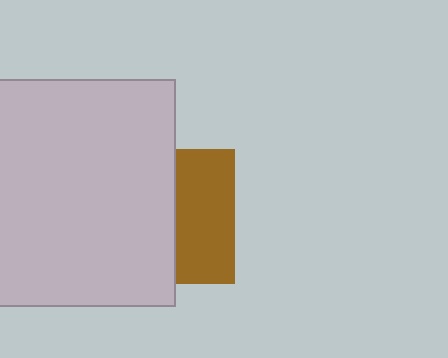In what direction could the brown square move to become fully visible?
The brown square could move right. That would shift it out from behind the light gray rectangle entirely.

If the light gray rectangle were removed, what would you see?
You would see the complete brown square.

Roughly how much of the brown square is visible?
A small part of it is visible (roughly 44%).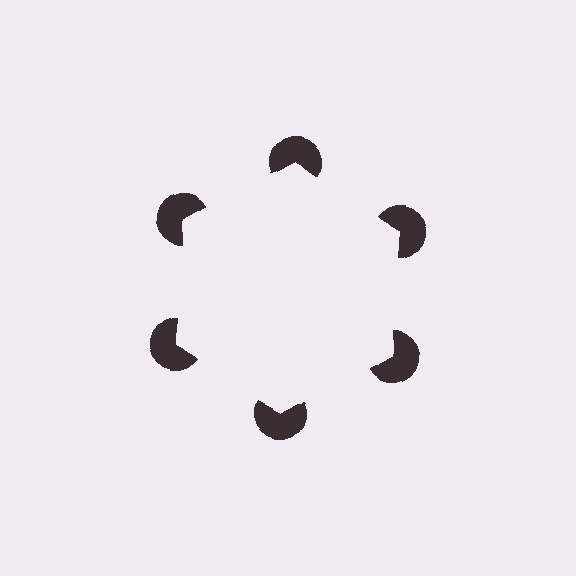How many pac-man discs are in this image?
There are 6 — one at each vertex of the illusory hexagon.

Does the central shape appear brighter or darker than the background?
It typically appears slightly brighter than the background, even though no actual brightness change is drawn.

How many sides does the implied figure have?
6 sides.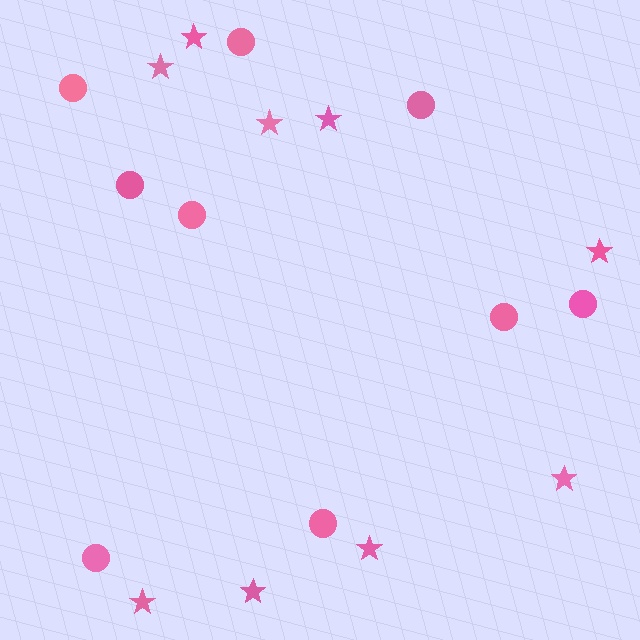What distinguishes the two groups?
There are 2 groups: one group of stars (9) and one group of circles (9).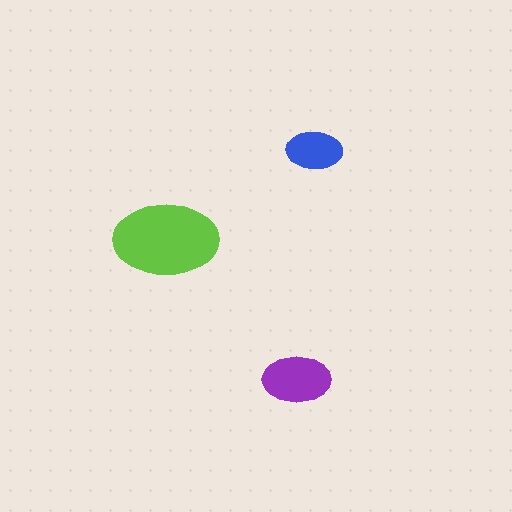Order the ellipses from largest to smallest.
the lime one, the purple one, the blue one.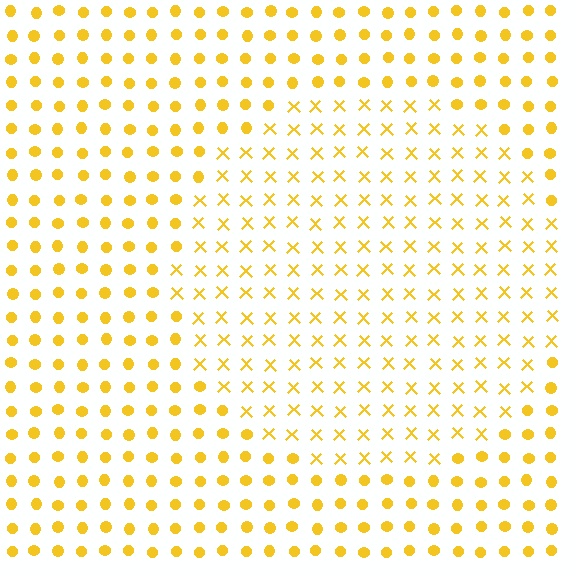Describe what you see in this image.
The image is filled with small yellow elements arranged in a uniform grid. A circle-shaped region contains X marks, while the surrounding area contains circles. The boundary is defined purely by the change in element shape.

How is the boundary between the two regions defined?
The boundary is defined by a change in element shape: X marks inside vs. circles outside. All elements share the same color and spacing.